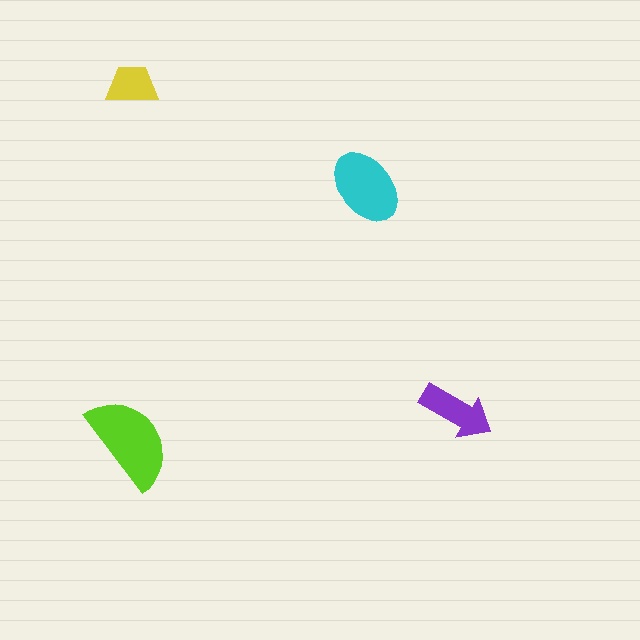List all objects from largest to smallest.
The lime semicircle, the cyan ellipse, the purple arrow, the yellow trapezoid.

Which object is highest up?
The yellow trapezoid is topmost.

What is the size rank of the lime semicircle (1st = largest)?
1st.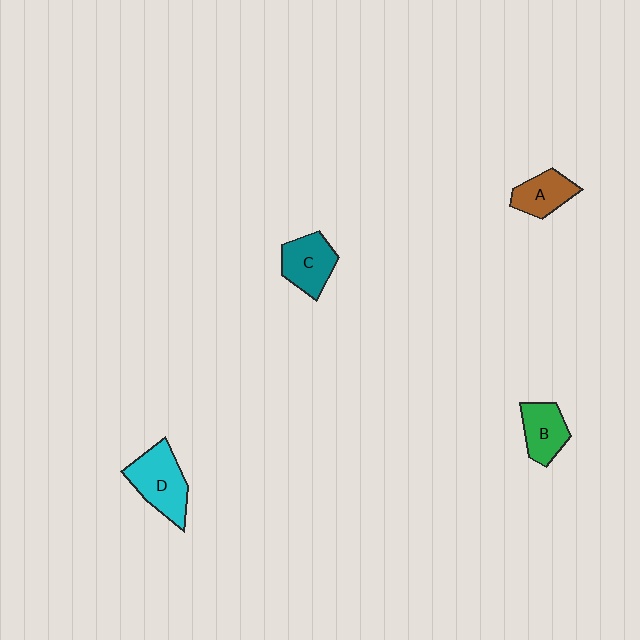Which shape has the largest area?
Shape D (cyan).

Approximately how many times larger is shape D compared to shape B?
Approximately 1.4 times.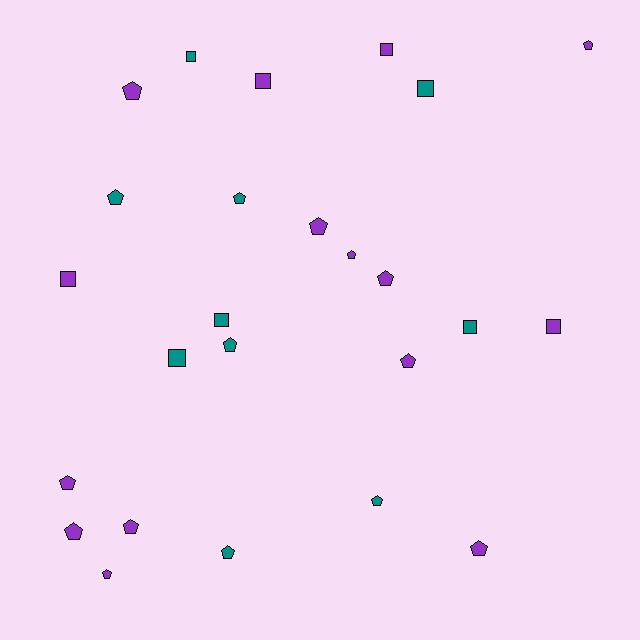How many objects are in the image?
There are 25 objects.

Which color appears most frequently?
Purple, with 15 objects.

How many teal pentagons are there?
There are 5 teal pentagons.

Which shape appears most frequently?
Pentagon, with 16 objects.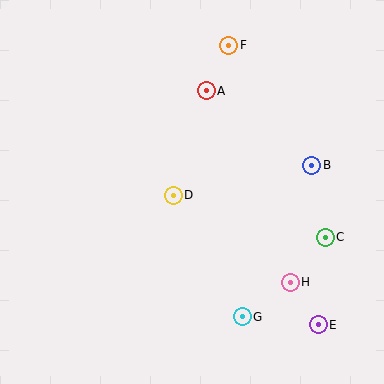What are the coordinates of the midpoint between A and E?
The midpoint between A and E is at (262, 208).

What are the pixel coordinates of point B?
Point B is at (312, 165).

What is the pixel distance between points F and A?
The distance between F and A is 51 pixels.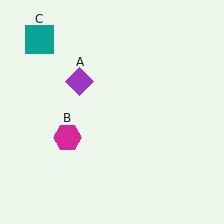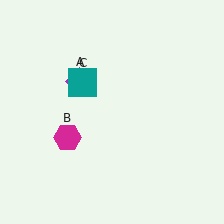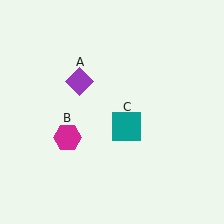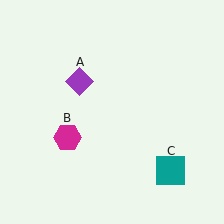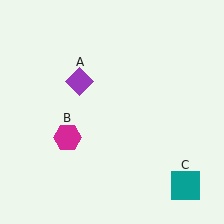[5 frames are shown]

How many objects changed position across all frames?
1 object changed position: teal square (object C).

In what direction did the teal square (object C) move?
The teal square (object C) moved down and to the right.